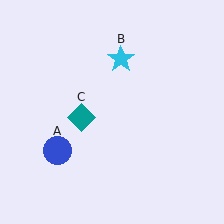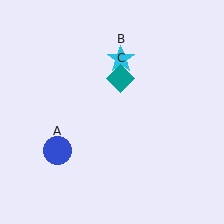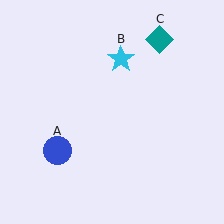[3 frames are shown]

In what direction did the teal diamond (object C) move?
The teal diamond (object C) moved up and to the right.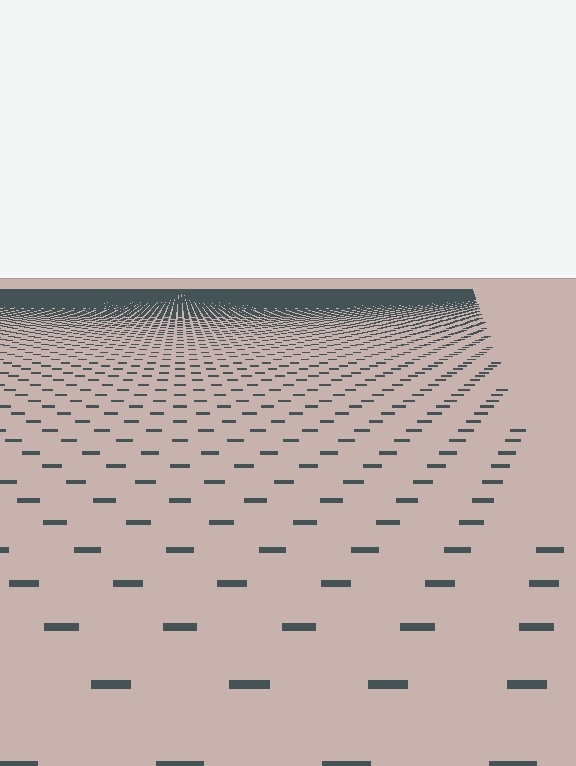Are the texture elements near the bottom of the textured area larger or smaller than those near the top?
Larger. Near the bottom, elements are closer to the viewer and appear at a bigger on-screen size.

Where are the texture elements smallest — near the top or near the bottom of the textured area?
Near the top.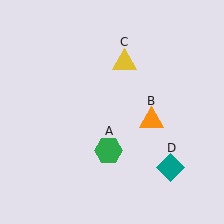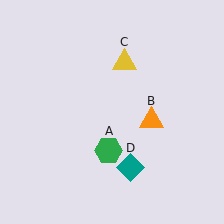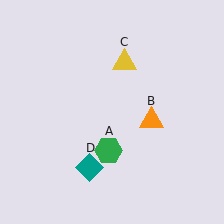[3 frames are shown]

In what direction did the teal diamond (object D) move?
The teal diamond (object D) moved left.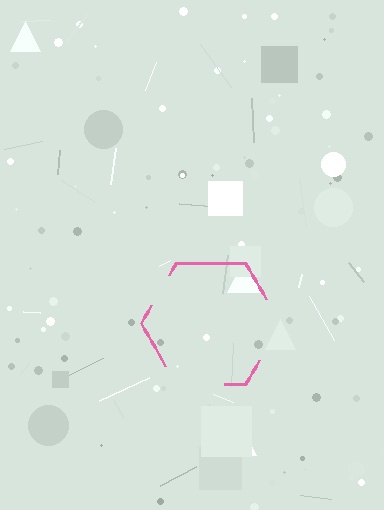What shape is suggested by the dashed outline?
The dashed outline suggests a hexagon.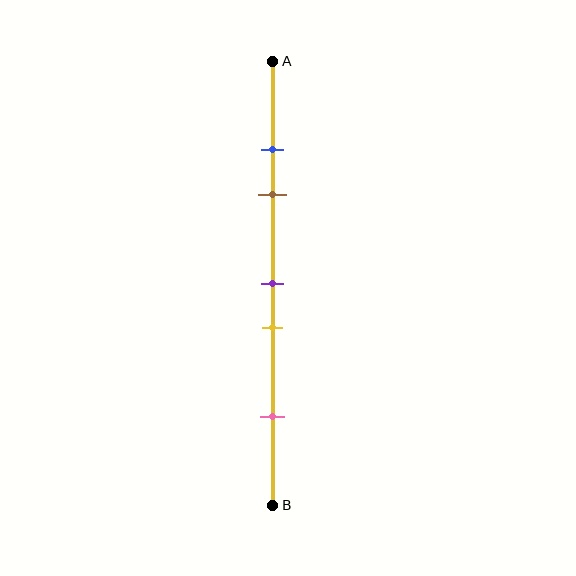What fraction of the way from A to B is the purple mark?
The purple mark is approximately 50% (0.5) of the way from A to B.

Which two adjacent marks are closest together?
The blue and brown marks are the closest adjacent pair.